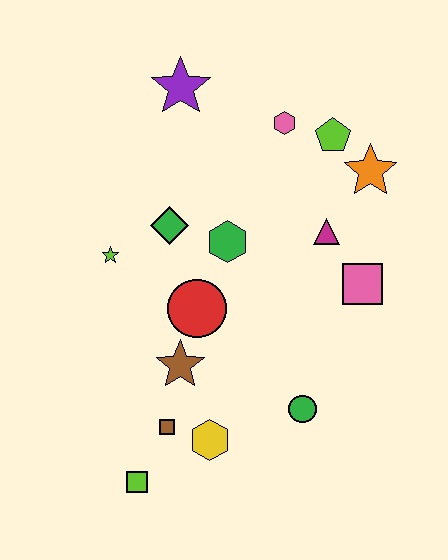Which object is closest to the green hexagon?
The green diamond is closest to the green hexagon.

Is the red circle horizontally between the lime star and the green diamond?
No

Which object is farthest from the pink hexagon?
The lime square is farthest from the pink hexagon.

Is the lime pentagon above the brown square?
Yes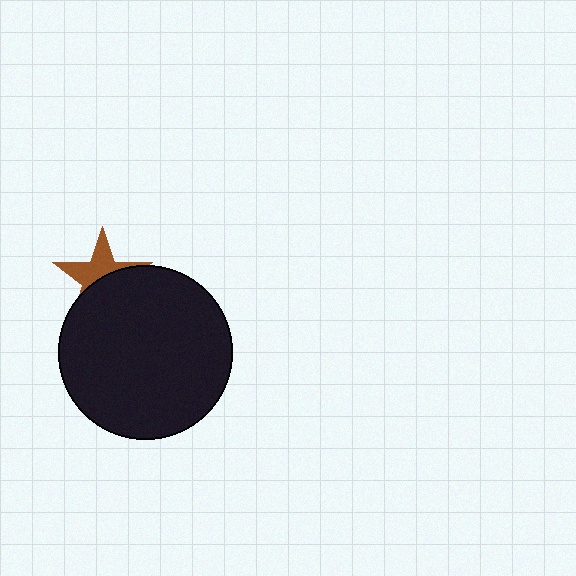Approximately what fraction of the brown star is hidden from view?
Roughly 53% of the brown star is hidden behind the black circle.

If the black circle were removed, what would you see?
You would see the complete brown star.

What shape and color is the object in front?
The object in front is a black circle.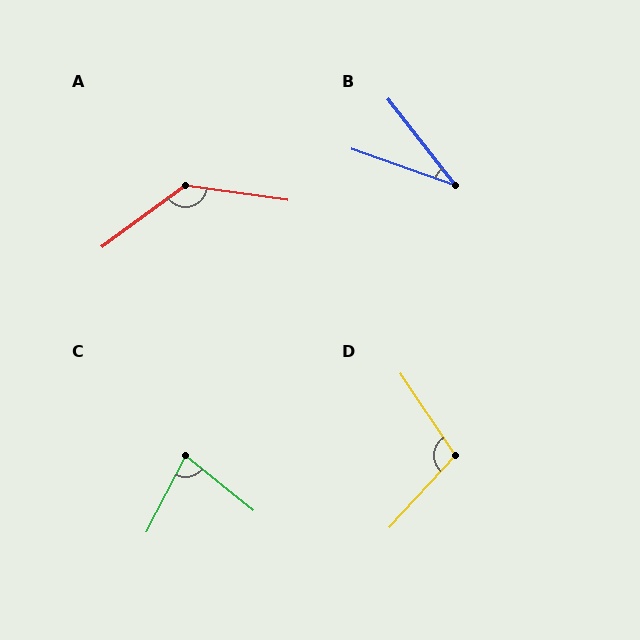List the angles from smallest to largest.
B (33°), C (78°), D (104°), A (135°).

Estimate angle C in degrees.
Approximately 78 degrees.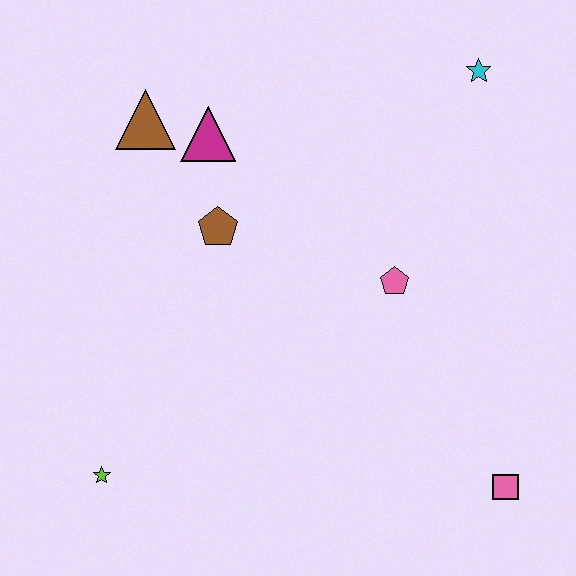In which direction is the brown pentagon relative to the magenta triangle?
The brown pentagon is below the magenta triangle.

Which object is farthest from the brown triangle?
The pink square is farthest from the brown triangle.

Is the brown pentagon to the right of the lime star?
Yes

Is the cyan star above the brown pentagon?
Yes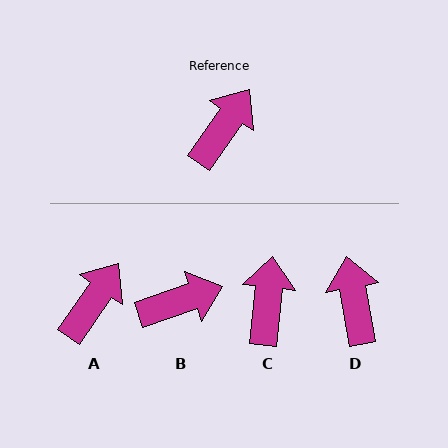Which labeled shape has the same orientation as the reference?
A.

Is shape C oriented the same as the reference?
No, it is off by about 29 degrees.